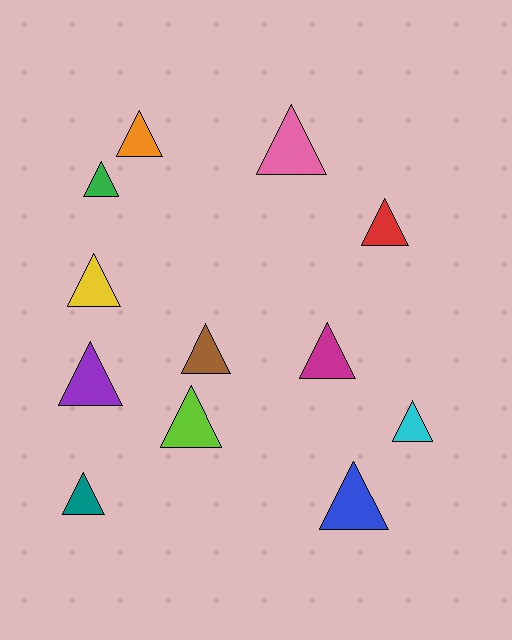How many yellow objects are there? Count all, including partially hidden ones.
There is 1 yellow object.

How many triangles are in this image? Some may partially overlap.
There are 12 triangles.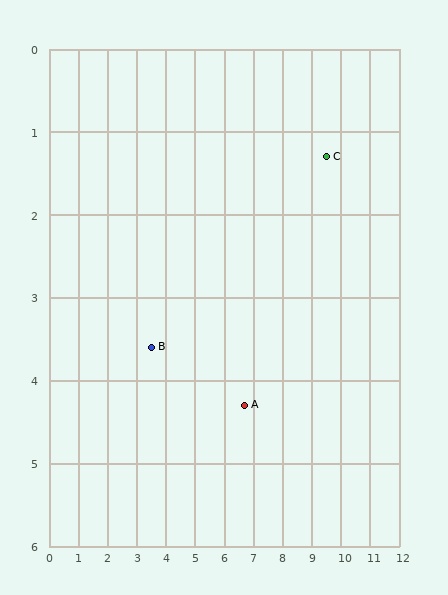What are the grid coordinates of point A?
Point A is at approximately (6.7, 4.3).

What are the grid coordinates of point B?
Point B is at approximately (3.5, 3.6).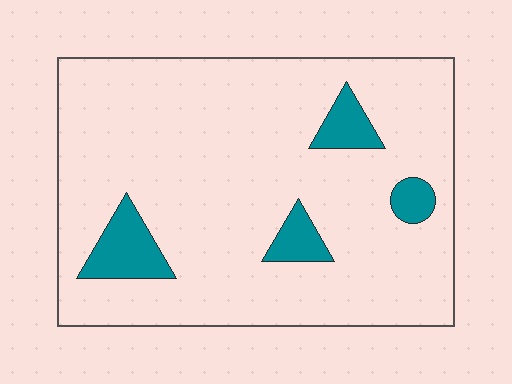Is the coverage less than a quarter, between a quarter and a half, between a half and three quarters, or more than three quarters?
Less than a quarter.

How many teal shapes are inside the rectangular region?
4.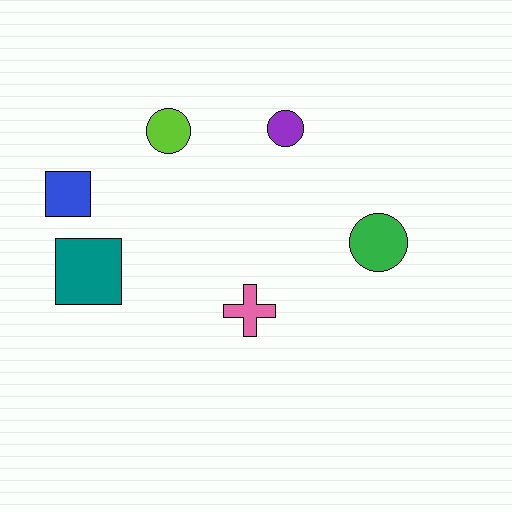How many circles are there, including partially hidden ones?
There are 3 circles.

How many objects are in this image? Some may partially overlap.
There are 6 objects.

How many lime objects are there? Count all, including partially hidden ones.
There is 1 lime object.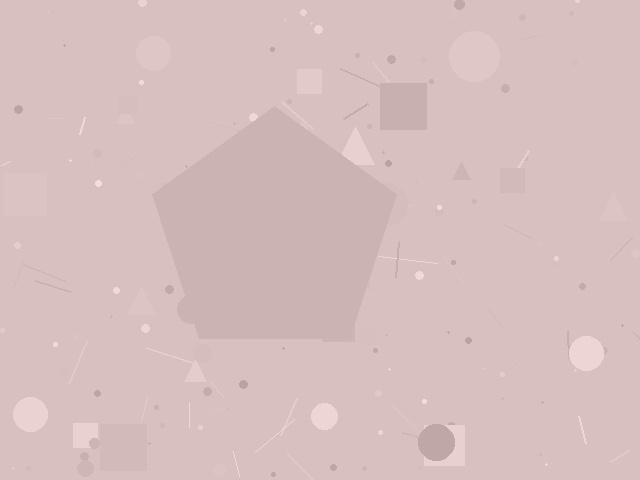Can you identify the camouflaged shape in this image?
The camouflaged shape is a pentagon.